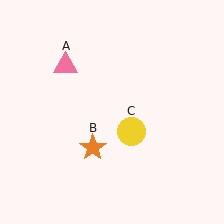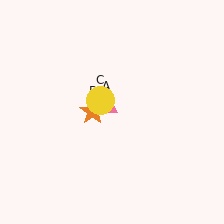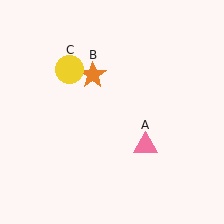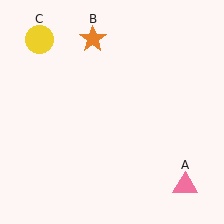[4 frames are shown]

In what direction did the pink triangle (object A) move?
The pink triangle (object A) moved down and to the right.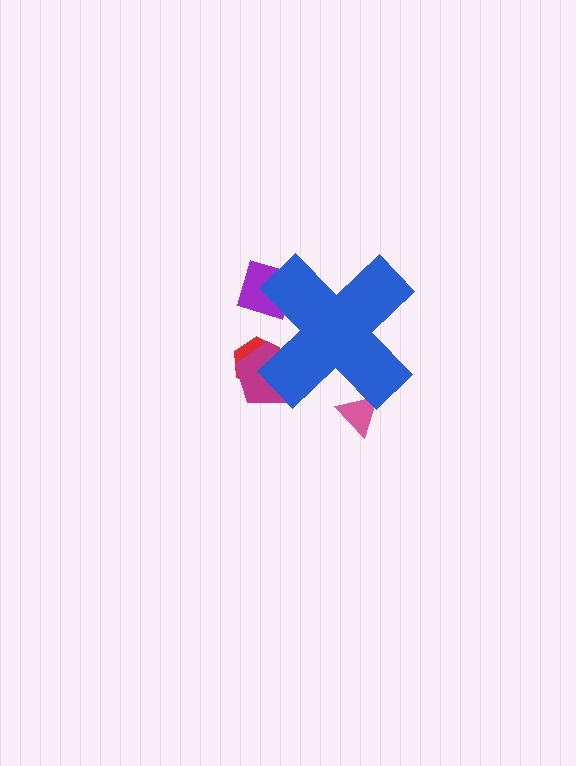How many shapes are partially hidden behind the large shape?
4 shapes are partially hidden.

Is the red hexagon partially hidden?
Yes, the red hexagon is partially hidden behind the blue cross.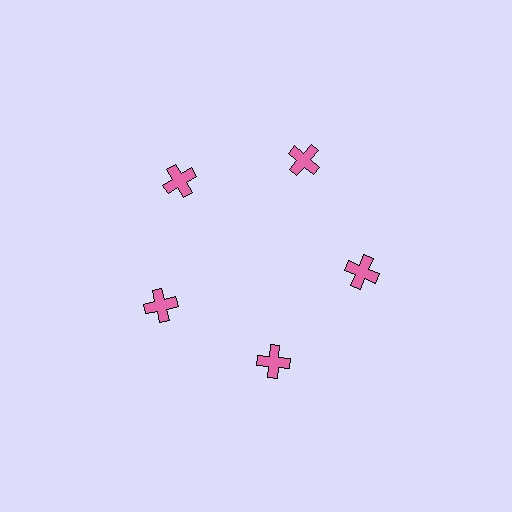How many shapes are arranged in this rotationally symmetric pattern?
There are 5 shapes, arranged in 5 groups of 1.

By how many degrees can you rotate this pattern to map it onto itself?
The pattern maps onto itself every 72 degrees of rotation.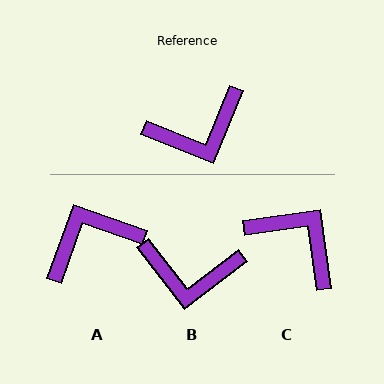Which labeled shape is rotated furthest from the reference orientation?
A, about 177 degrees away.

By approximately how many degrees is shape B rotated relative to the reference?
Approximately 30 degrees clockwise.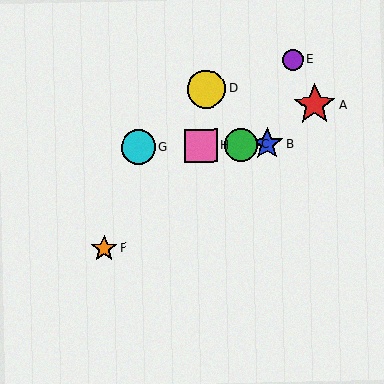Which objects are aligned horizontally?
Objects B, C, G, H are aligned horizontally.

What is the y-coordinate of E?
Object E is at y≈59.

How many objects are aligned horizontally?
4 objects (B, C, G, H) are aligned horizontally.